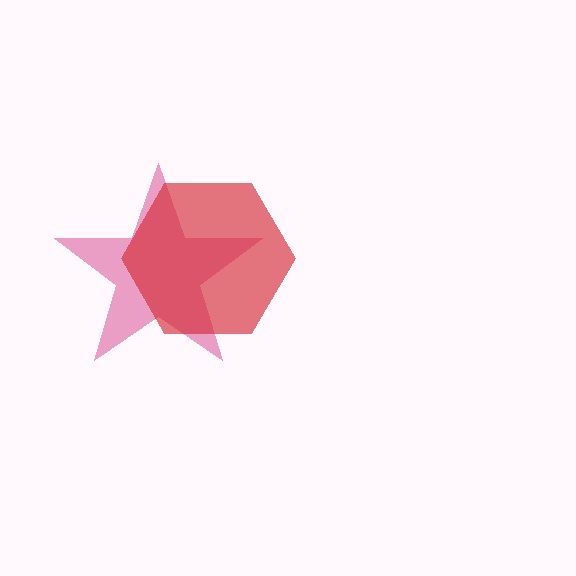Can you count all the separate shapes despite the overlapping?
Yes, there are 2 separate shapes.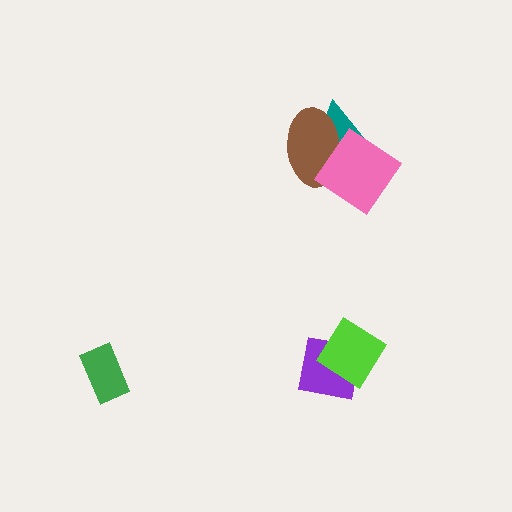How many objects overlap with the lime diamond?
1 object overlaps with the lime diamond.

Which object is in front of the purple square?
The lime diamond is in front of the purple square.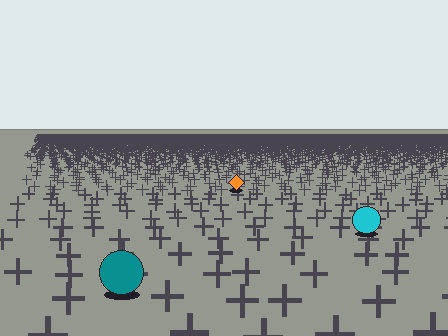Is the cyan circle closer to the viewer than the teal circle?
No. The teal circle is closer — you can tell from the texture gradient: the ground texture is coarser near it.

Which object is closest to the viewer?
The teal circle is closest. The texture marks near it are larger and more spread out.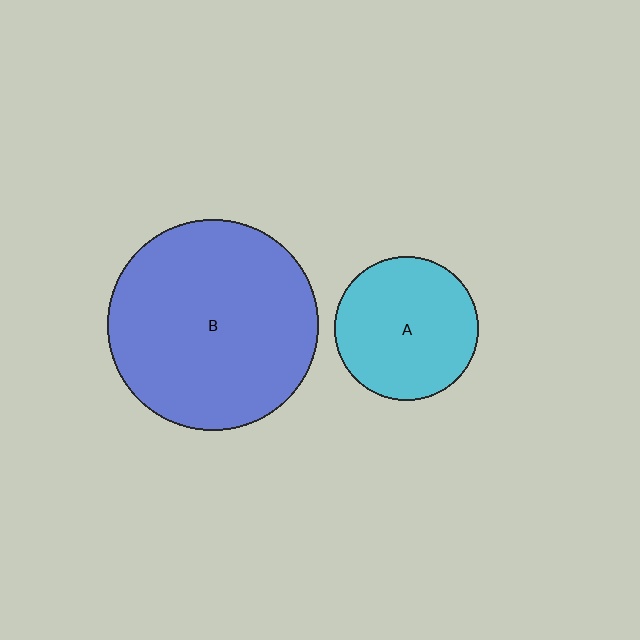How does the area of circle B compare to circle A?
Approximately 2.2 times.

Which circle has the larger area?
Circle B (blue).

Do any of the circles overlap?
No, none of the circles overlap.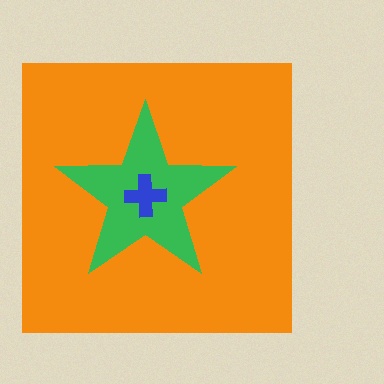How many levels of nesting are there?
3.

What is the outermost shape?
The orange square.